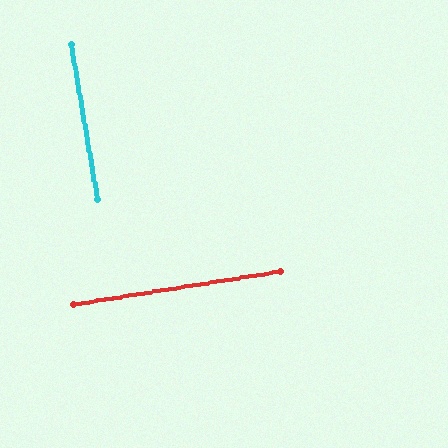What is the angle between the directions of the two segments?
Approximately 89 degrees.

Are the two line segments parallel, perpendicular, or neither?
Perpendicular — they meet at approximately 89°.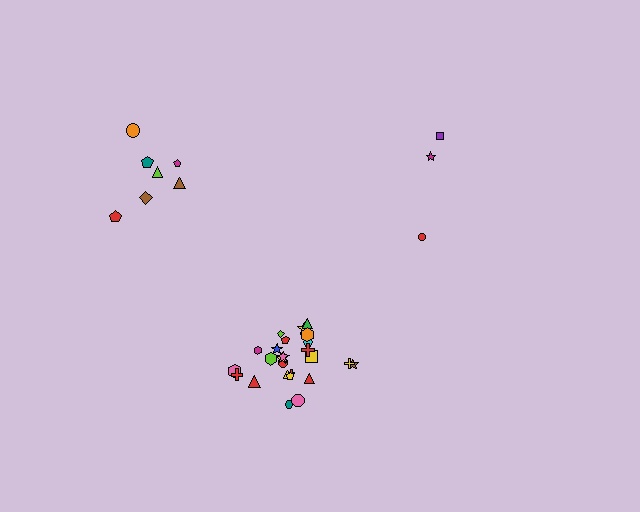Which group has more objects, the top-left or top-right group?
The top-left group.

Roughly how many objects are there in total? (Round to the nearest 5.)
Roughly 35 objects in total.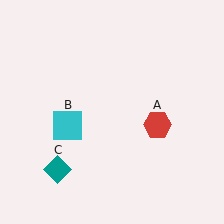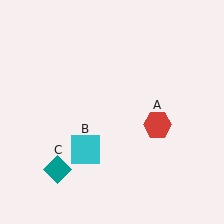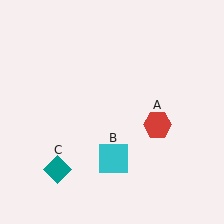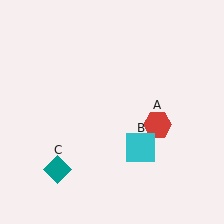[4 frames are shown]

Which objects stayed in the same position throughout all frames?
Red hexagon (object A) and teal diamond (object C) remained stationary.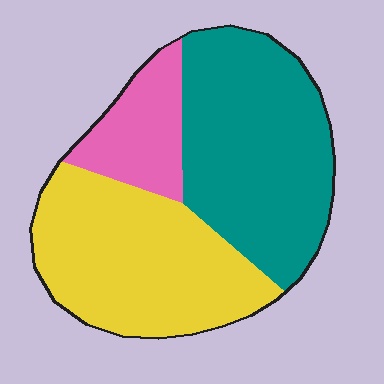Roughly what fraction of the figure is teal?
Teal covers around 45% of the figure.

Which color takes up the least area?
Pink, at roughly 15%.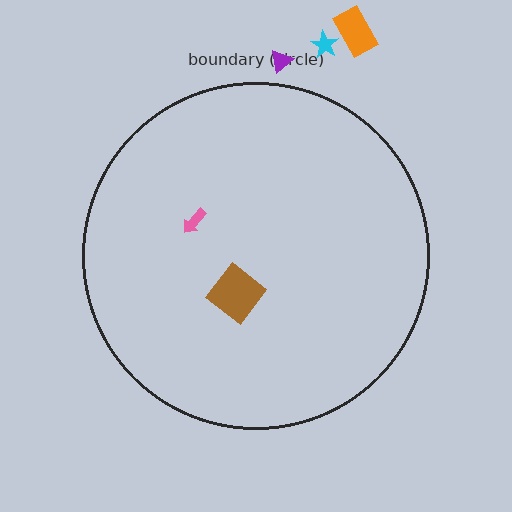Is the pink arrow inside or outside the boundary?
Inside.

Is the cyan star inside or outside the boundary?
Outside.